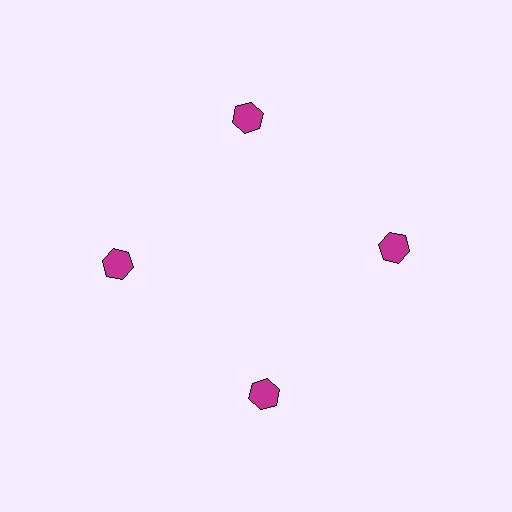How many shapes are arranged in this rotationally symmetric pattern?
There are 4 shapes, arranged in 4 groups of 1.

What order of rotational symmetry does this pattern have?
This pattern has 4-fold rotational symmetry.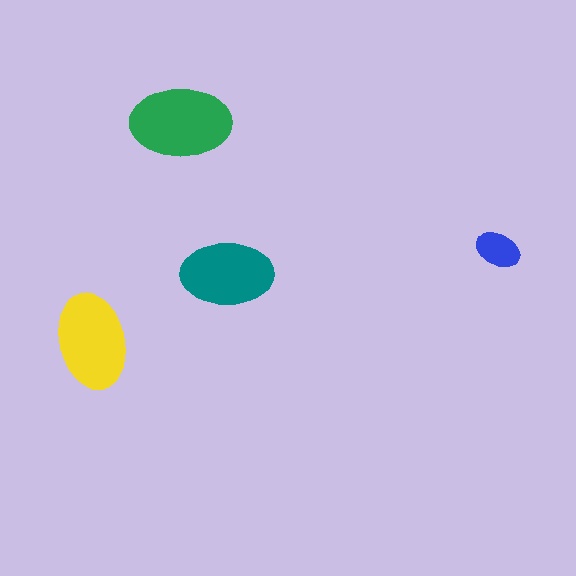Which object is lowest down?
The yellow ellipse is bottommost.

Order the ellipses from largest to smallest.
the green one, the yellow one, the teal one, the blue one.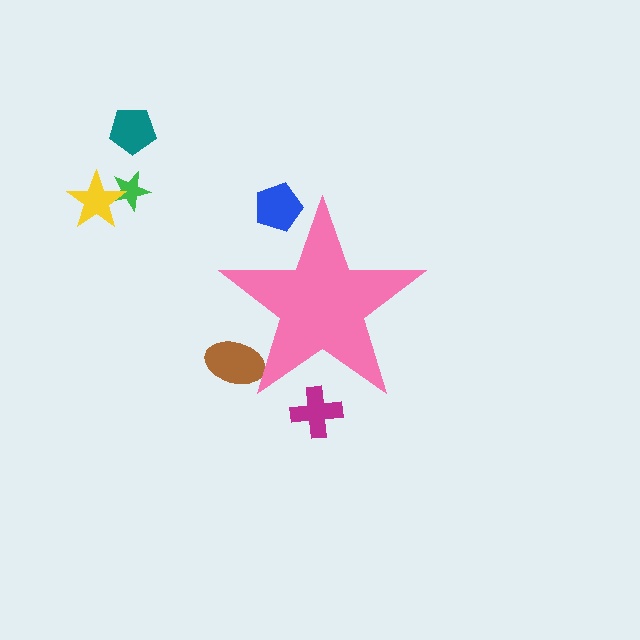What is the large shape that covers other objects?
A pink star.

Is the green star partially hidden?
No, the green star is fully visible.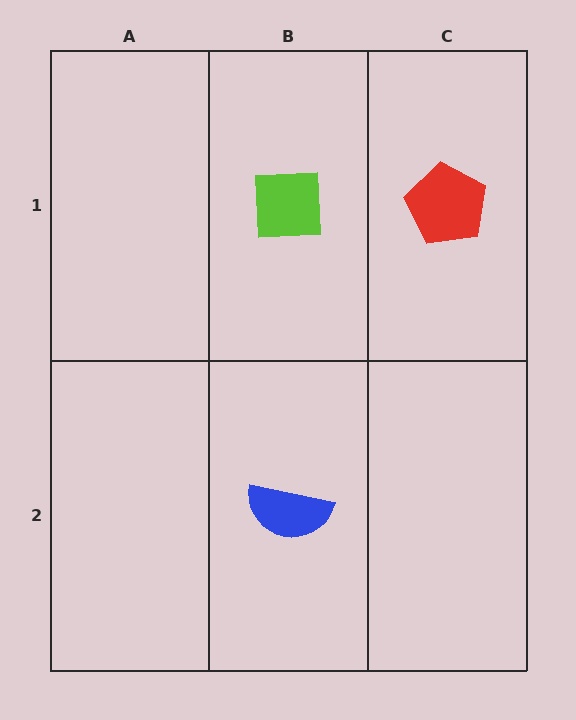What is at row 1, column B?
A lime square.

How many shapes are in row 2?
1 shape.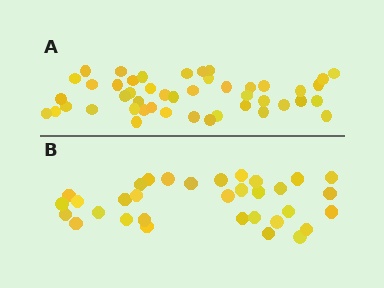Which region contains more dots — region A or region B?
Region A (the top region) has more dots.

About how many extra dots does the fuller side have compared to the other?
Region A has approximately 15 more dots than region B.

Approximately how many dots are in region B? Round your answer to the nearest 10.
About 30 dots. (The exact count is 33, which rounds to 30.)